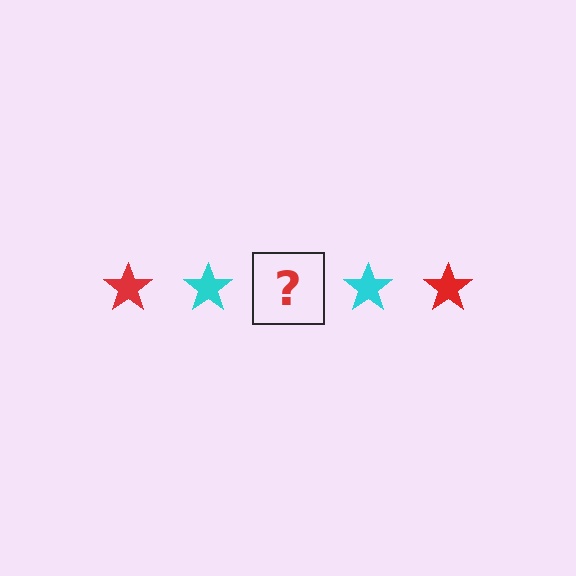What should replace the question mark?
The question mark should be replaced with a red star.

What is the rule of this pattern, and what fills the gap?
The rule is that the pattern cycles through red, cyan stars. The gap should be filled with a red star.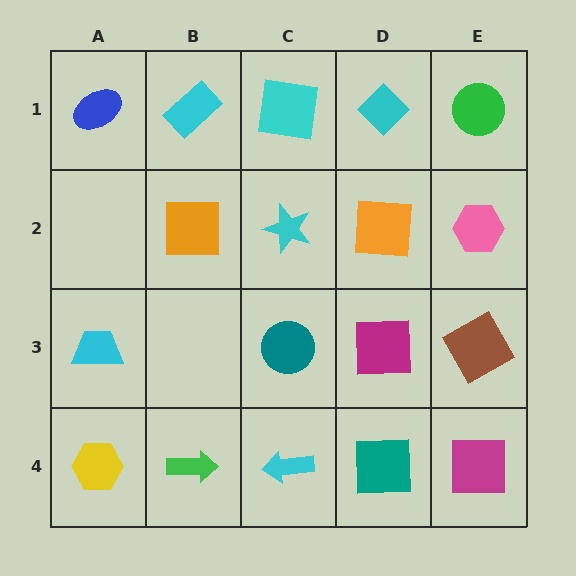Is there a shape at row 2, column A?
No, that cell is empty.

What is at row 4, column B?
A green arrow.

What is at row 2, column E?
A pink hexagon.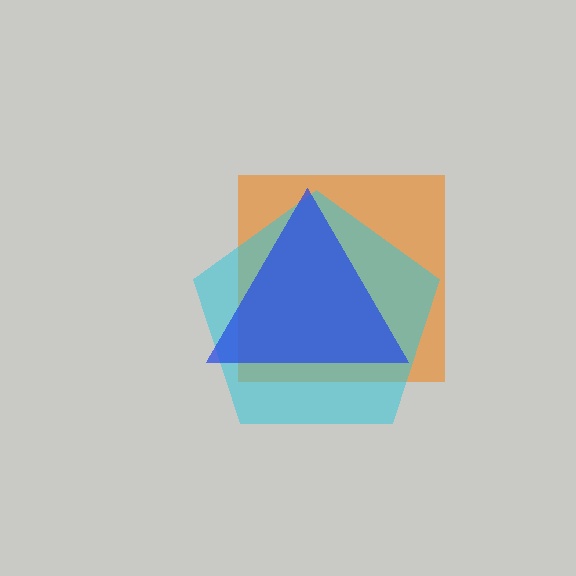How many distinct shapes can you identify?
There are 3 distinct shapes: an orange square, a cyan pentagon, a blue triangle.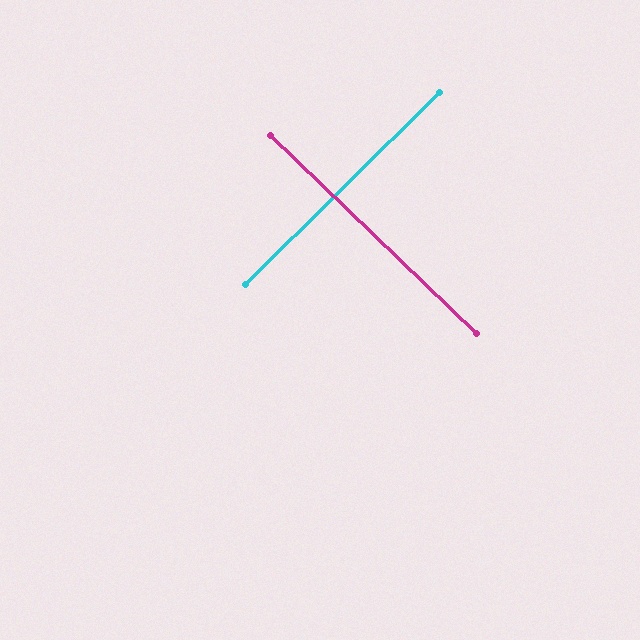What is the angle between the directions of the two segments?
Approximately 89 degrees.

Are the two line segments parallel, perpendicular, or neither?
Perpendicular — they meet at approximately 89°.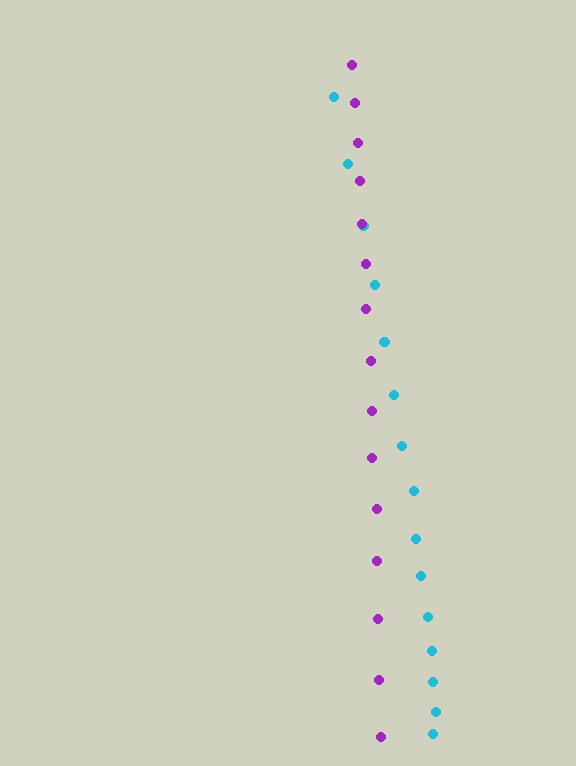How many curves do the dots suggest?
There are 2 distinct paths.